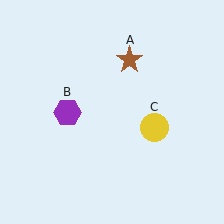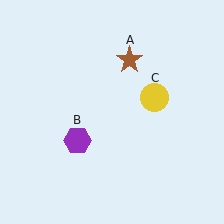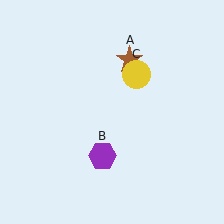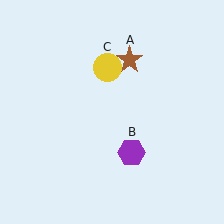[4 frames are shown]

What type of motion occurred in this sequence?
The purple hexagon (object B), yellow circle (object C) rotated counterclockwise around the center of the scene.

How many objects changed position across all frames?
2 objects changed position: purple hexagon (object B), yellow circle (object C).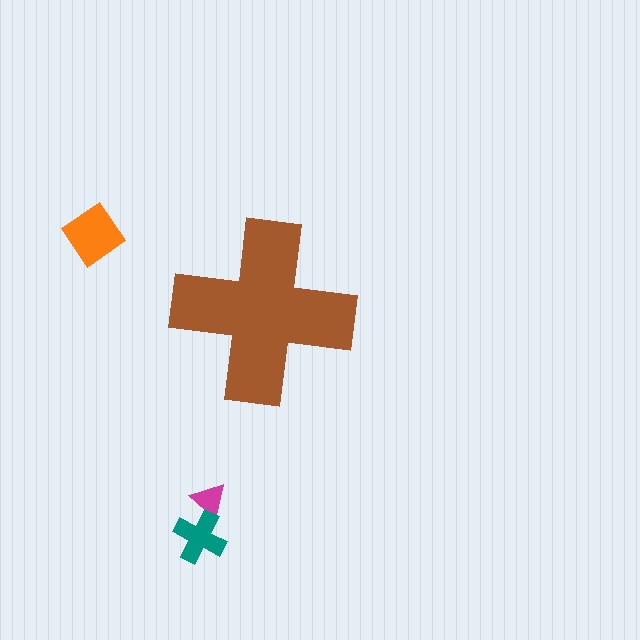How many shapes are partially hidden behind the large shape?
0 shapes are partially hidden.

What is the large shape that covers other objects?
A brown cross.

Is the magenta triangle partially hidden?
No, the magenta triangle is fully visible.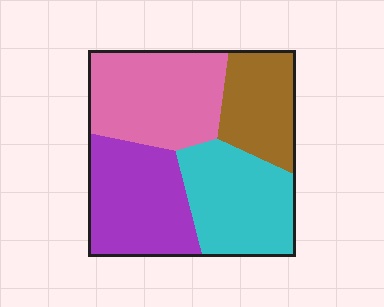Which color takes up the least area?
Brown, at roughly 20%.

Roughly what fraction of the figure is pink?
Pink covers 29% of the figure.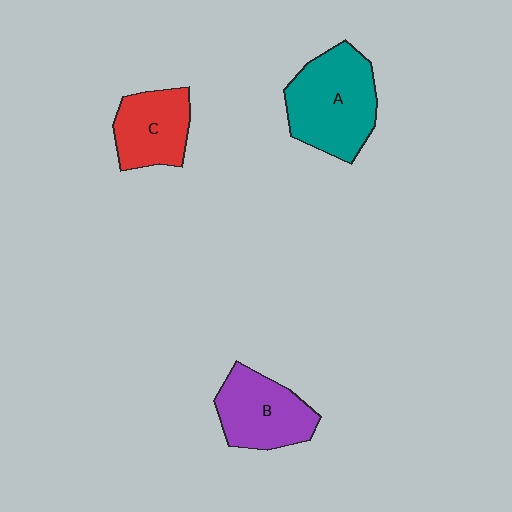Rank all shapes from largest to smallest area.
From largest to smallest: A (teal), B (purple), C (red).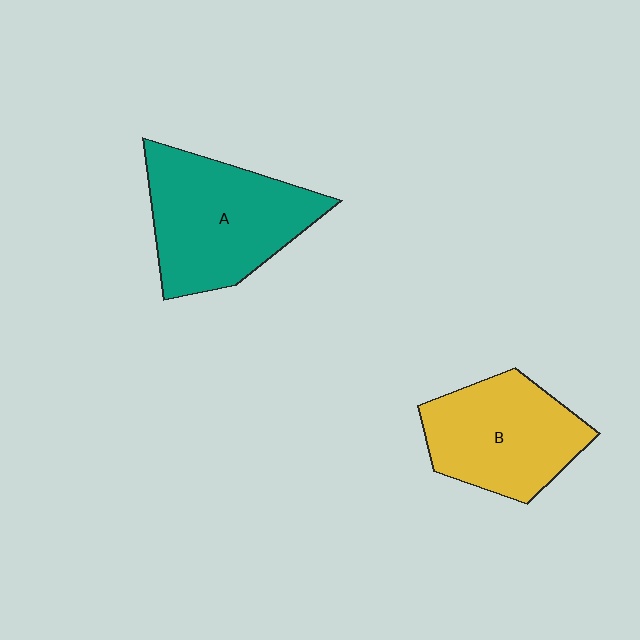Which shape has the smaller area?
Shape B (yellow).